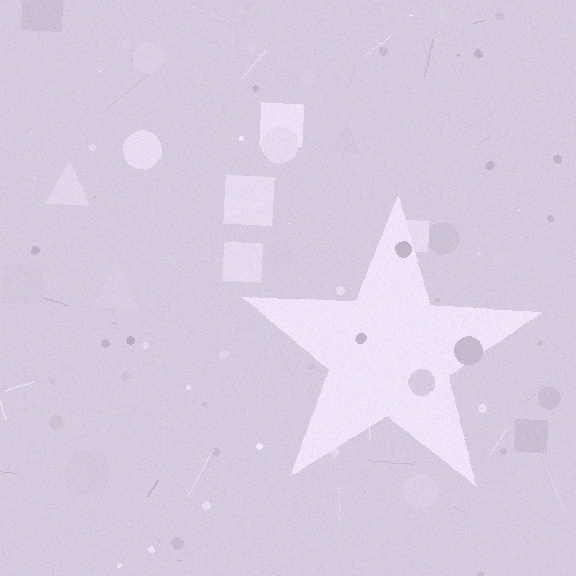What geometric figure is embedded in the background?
A star is embedded in the background.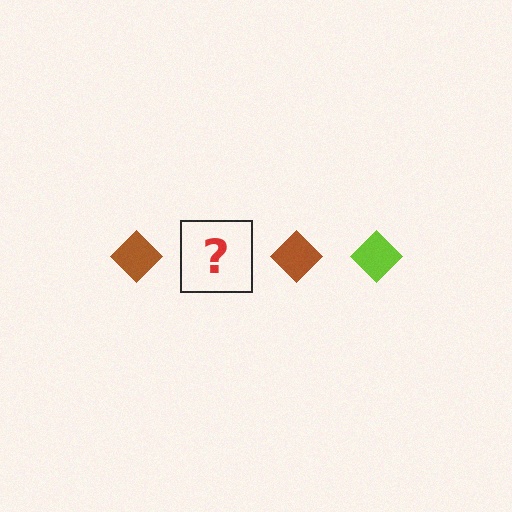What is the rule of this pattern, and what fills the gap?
The rule is that the pattern cycles through brown, lime diamonds. The gap should be filled with a lime diamond.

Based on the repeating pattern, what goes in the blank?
The blank should be a lime diamond.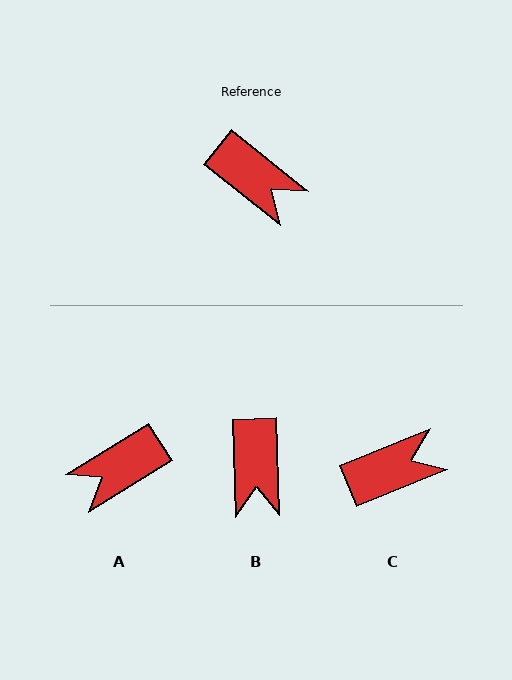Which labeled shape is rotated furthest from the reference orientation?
A, about 110 degrees away.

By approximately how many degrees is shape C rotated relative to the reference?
Approximately 61 degrees counter-clockwise.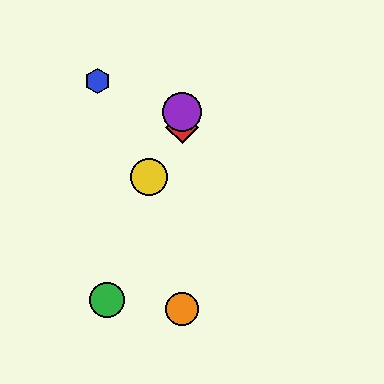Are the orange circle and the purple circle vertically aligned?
Yes, both are at x≈182.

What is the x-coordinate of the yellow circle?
The yellow circle is at x≈149.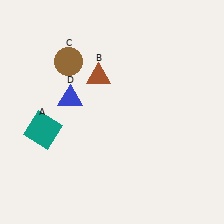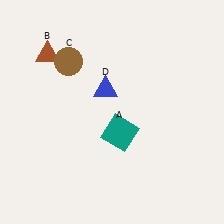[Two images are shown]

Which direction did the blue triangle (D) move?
The blue triangle (D) moved right.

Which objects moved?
The objects that moved are: the teal square (A), the brown triangle (B), the blue triangle (D).